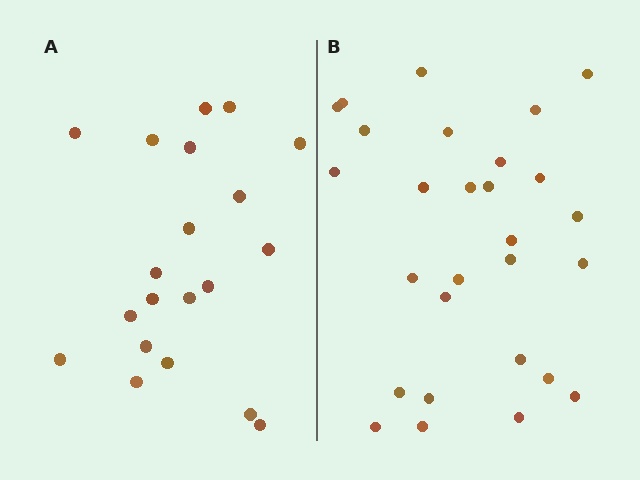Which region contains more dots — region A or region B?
Region B (the right region) has more dots.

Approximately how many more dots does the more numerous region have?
Region B has roughly 8 or so more dots than region A.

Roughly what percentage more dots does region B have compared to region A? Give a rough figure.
About 40% more.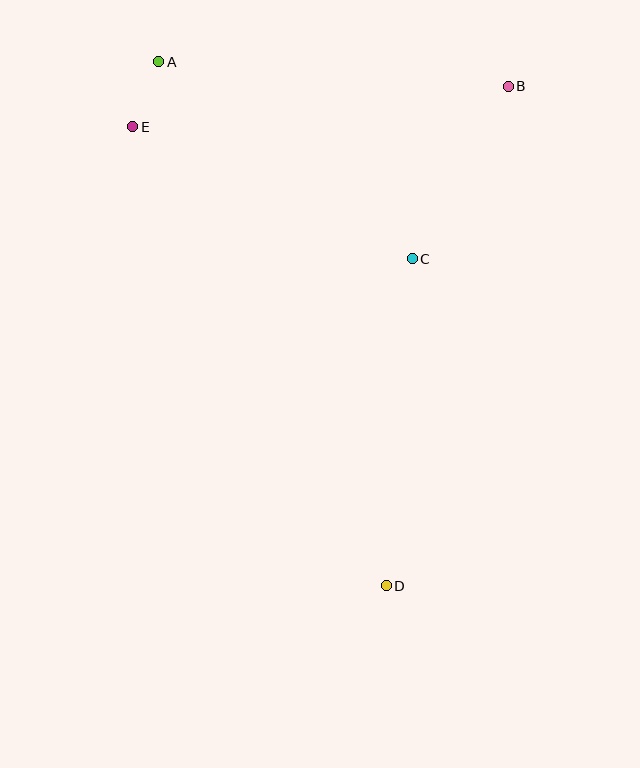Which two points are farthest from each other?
Points A and D are farthest from each other.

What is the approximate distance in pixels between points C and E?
The distance between C and E is approximately 309 pixels.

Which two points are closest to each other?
Points A and E are closest to each other.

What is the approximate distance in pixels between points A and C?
The distance between A and C is approximately 321 pixels.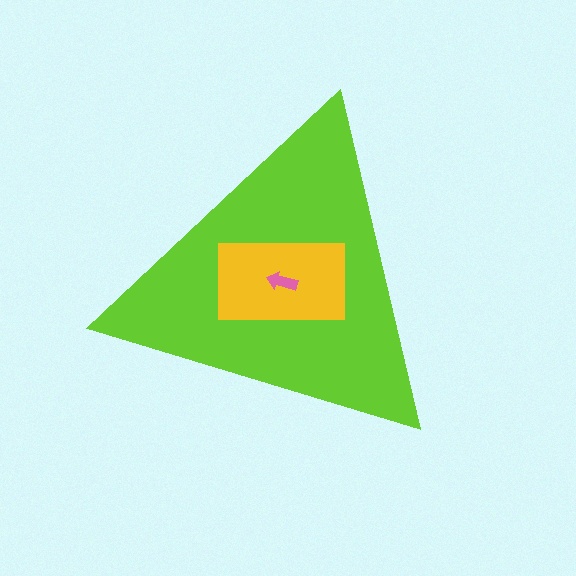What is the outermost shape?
The lime triangle.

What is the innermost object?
The pink arrow.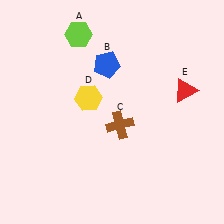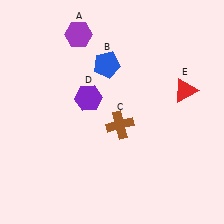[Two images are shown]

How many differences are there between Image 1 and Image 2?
There are 2 differences between the two images.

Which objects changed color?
A changed from lime to purple. D changed from yellow to purple.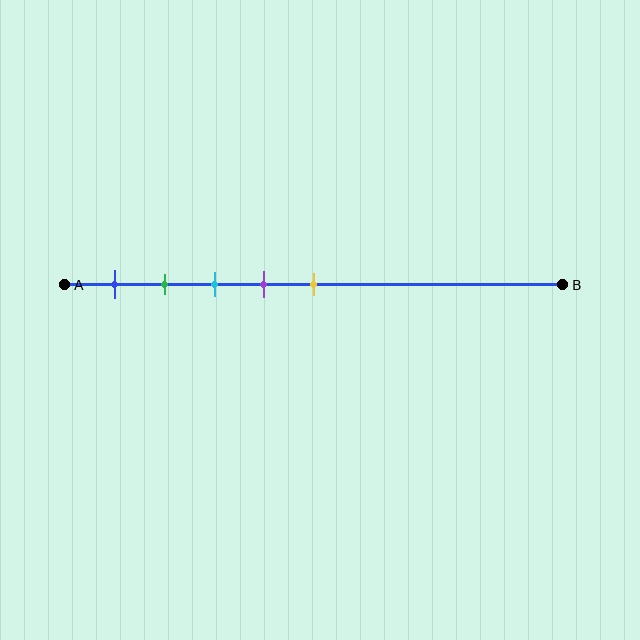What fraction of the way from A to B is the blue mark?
The blue mark is approximately 10% (0.1) of the way from A to B.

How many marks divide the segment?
There are 5 marks dividing the segment.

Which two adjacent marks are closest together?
The green and cyan marks are the closest adjacent pair.